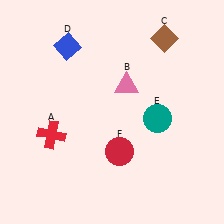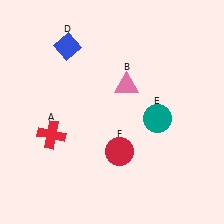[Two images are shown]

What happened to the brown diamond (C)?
The brown diamond (C) was removed in Image 2. It was in the top-right area of Image 1.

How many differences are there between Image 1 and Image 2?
There is 1 difference between the two images.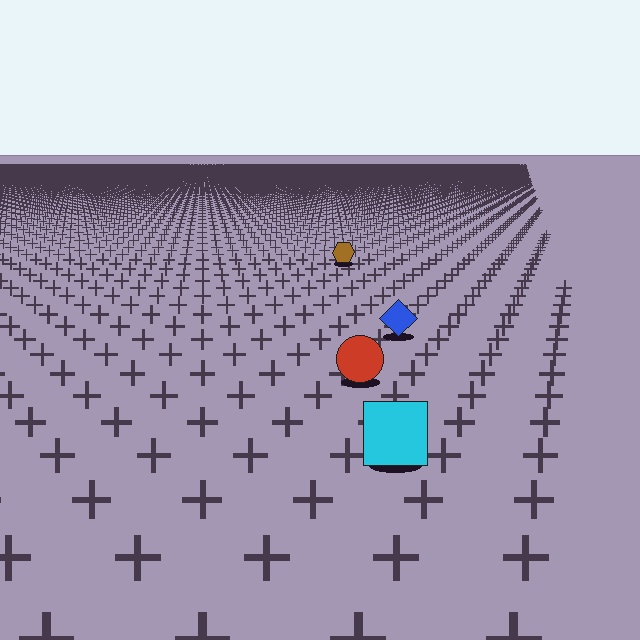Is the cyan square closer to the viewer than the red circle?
Yes. The cyan square is closer — you can tell from the texture gradient: the ground texture is coarser near it.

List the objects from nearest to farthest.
From nearest to farthest: the cyan square, the red circle, the blue diamond, the brown hexagon.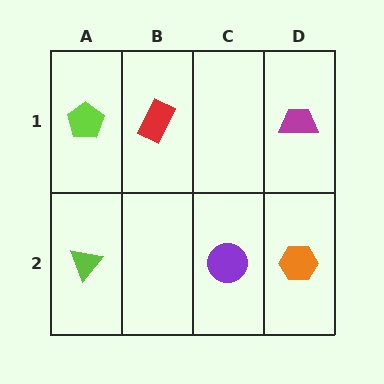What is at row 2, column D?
An orange hexagon.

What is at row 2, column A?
A lime triangle.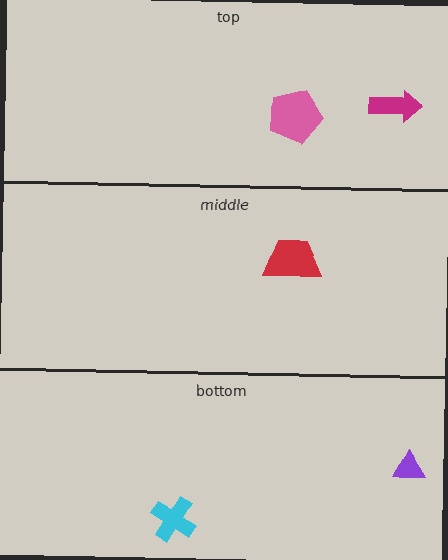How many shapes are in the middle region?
1.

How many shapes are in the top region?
2.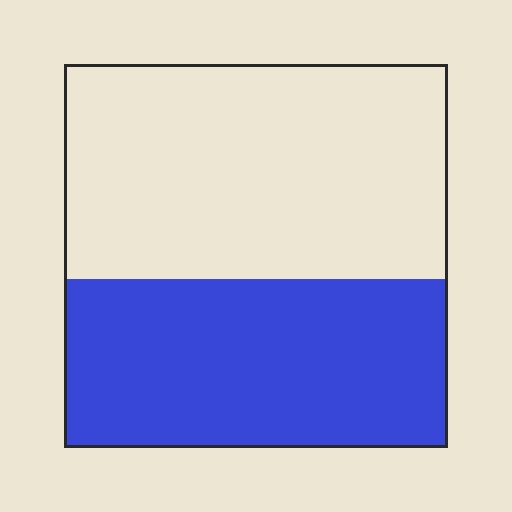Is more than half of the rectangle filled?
No.